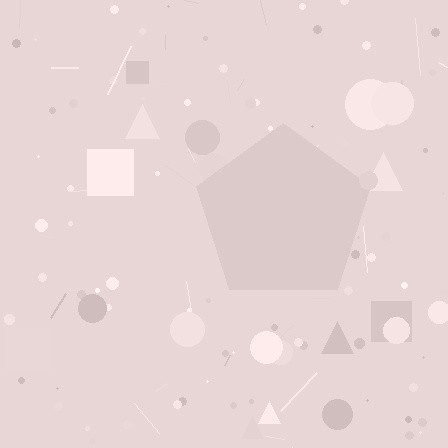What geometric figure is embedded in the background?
A pentagon is embedded in the background.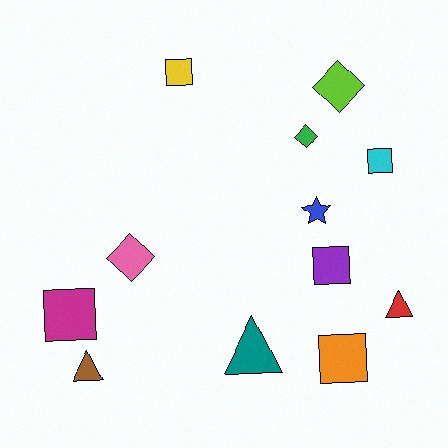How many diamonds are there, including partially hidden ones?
There are 3 diamonds.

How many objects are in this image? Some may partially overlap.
There are 12 objects.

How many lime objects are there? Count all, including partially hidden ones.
There is 1 lime object.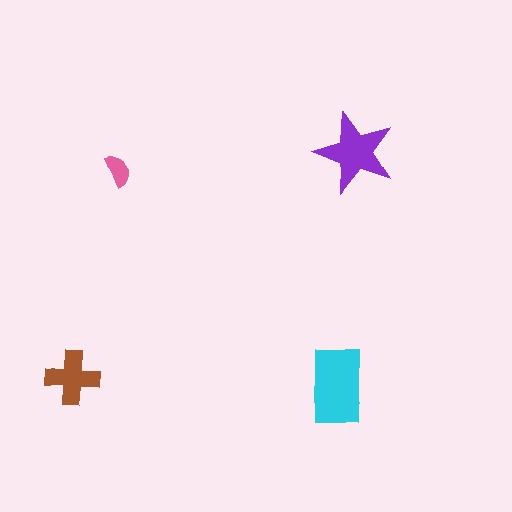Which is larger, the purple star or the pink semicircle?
The purple star.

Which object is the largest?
The cyan rectangle.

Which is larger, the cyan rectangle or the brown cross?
The cyan rectangle.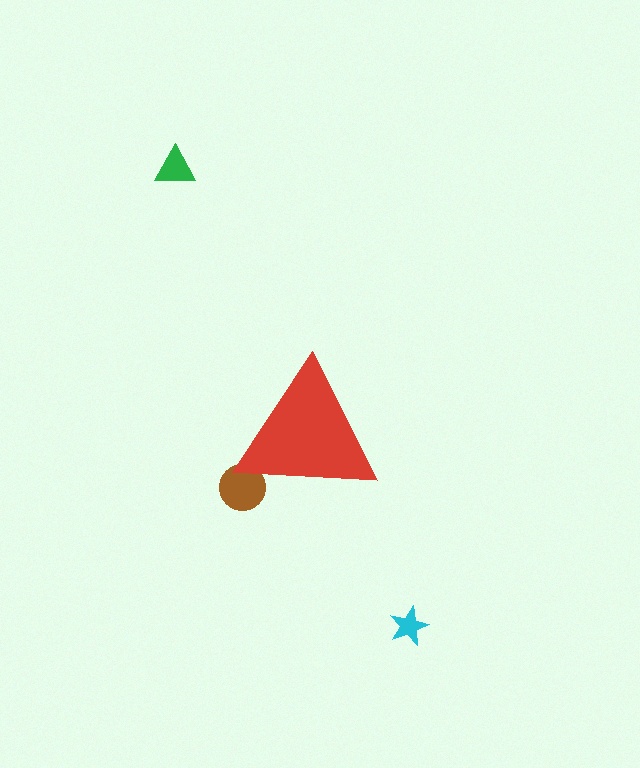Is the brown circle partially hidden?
Yes, the brown circle is partially hidden behind the red triangle.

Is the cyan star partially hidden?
No, the cyan star is fully visible.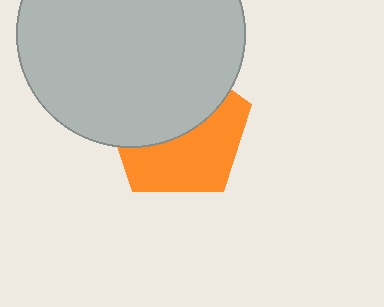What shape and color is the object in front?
The object in front is a light gray circle.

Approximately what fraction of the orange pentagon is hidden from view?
Roughly 51% of the orange pentagon is hidden behind the light gray circle.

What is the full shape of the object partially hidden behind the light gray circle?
The partially hidden object is an orange pentagon.